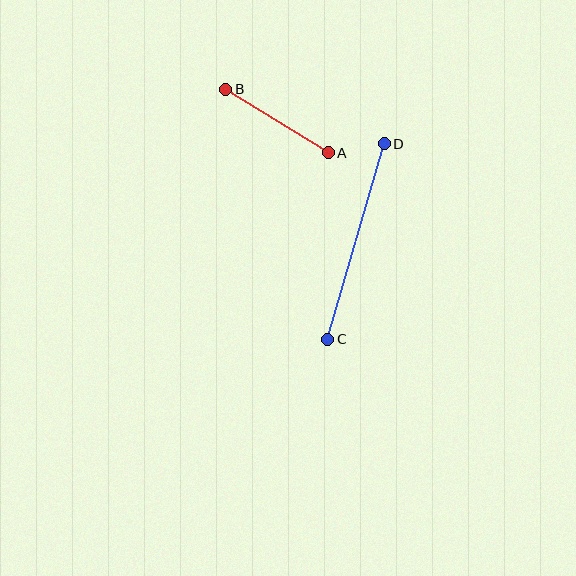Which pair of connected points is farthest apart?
Points C and D are farthest apart.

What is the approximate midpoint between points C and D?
The midpoint is at approximately (356, 242) pixels.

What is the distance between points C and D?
The distance is approximately 204 pixels.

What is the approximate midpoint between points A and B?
The midpoint is at approximately (277, 121) pixels.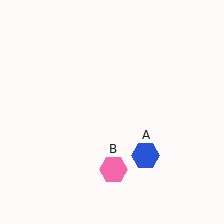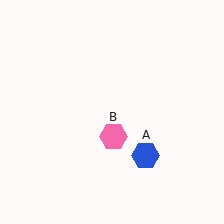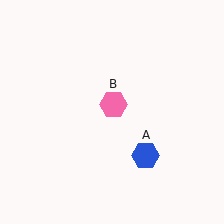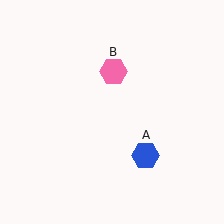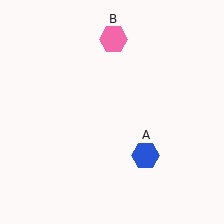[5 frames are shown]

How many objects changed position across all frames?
1 object changed position: pink hexagon (object B).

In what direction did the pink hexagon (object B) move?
The pink hexagon (object B) moved up.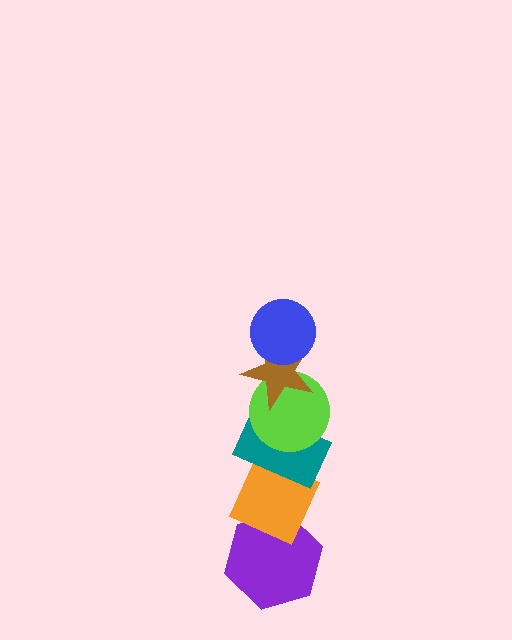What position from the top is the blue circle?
The blue circle is 1st from the top.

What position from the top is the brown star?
The brown star is 2nd from the top.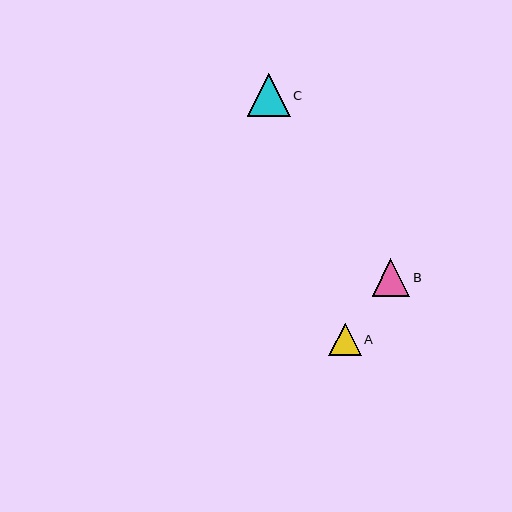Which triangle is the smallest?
Triangle A is the smallest with a size of approximately 32 pixels.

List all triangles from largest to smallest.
From largest to smallest: C, B, A.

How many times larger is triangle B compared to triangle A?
Triangle B is approximately 1.2 times the size of triangle A.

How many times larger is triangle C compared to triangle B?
Triangle C is approximately 1.1 times the size of triangle B.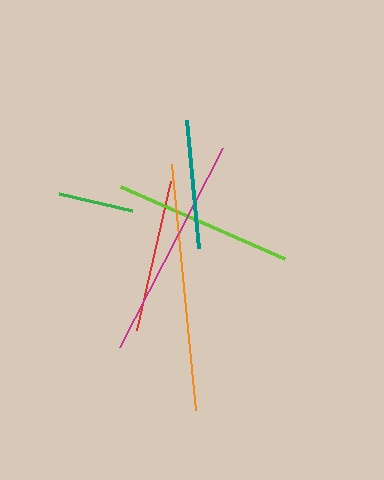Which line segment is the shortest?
The green line is the shortest at approximately 75 pixels.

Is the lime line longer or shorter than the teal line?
The lime line is longer than the teal line.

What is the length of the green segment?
The green segment is approximately 75 pixels long.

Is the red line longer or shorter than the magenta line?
The magenta line is longer than the red line.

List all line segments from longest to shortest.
From longest to shortest: orange, magenta, lime, red, teal, green.